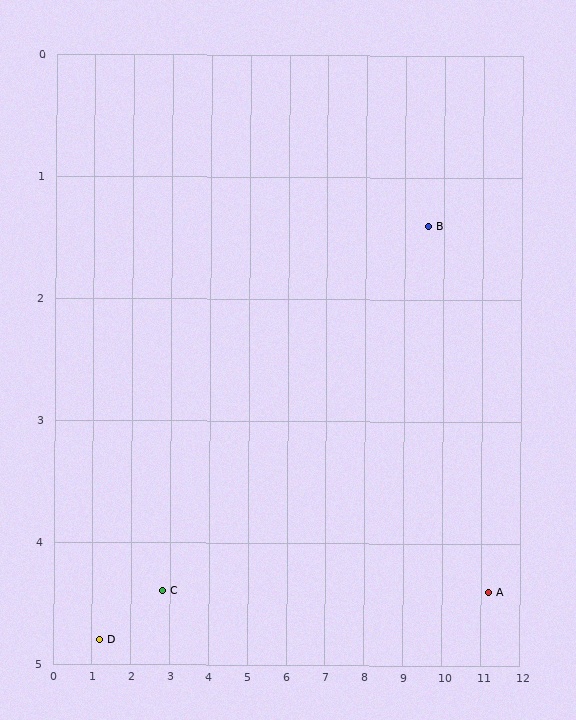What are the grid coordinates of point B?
Point B is at approximately (9.6, 1.4).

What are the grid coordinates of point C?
Point C is at approximately (2.8, 4.4).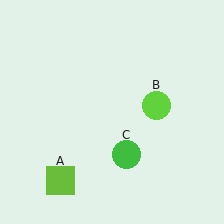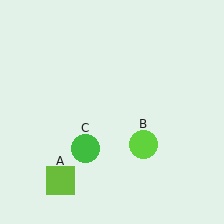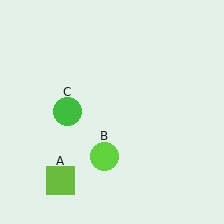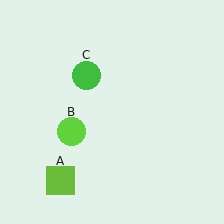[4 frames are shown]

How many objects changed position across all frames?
2 objects changed position: lime circle (object B), green circle (object C).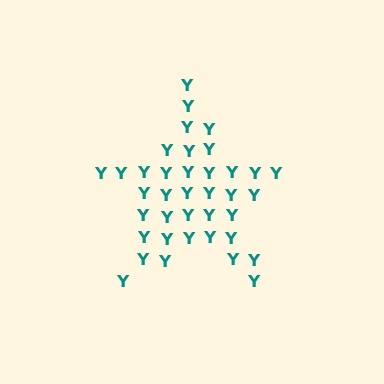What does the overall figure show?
The overall figure shows a star.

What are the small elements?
The small elements are letter Y's.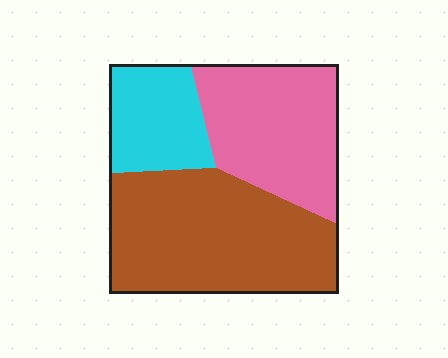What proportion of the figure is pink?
Pink takes up about one third (1/3) of the figure.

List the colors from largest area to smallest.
From largest to smallest: brown, pink, cyan.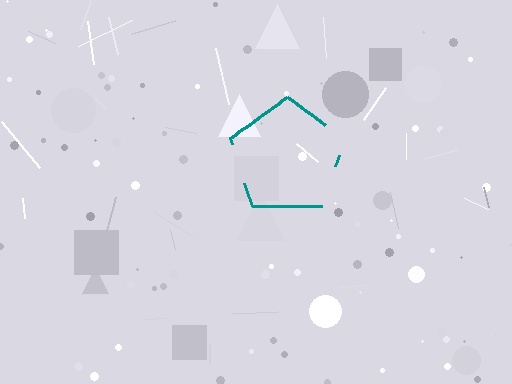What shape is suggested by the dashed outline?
The dashed outline suggests a pentagon.